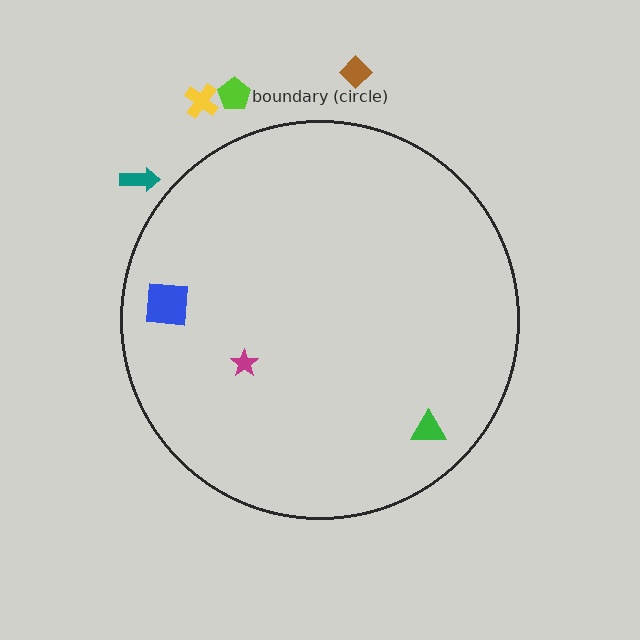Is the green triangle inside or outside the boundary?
Inside.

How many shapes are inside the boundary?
3 inside, 4 outside.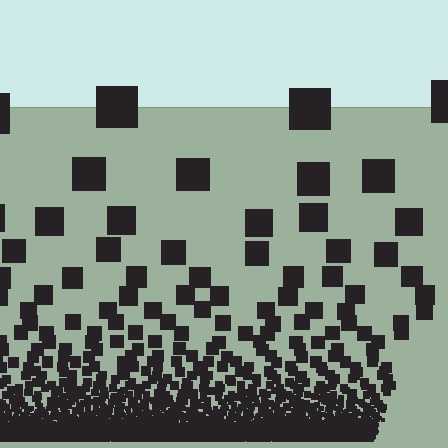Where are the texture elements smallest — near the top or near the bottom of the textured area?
Near the bottom.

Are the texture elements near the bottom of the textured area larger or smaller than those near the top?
Smaller. The gradient is inverted — elements near the bottom are smaller and denser.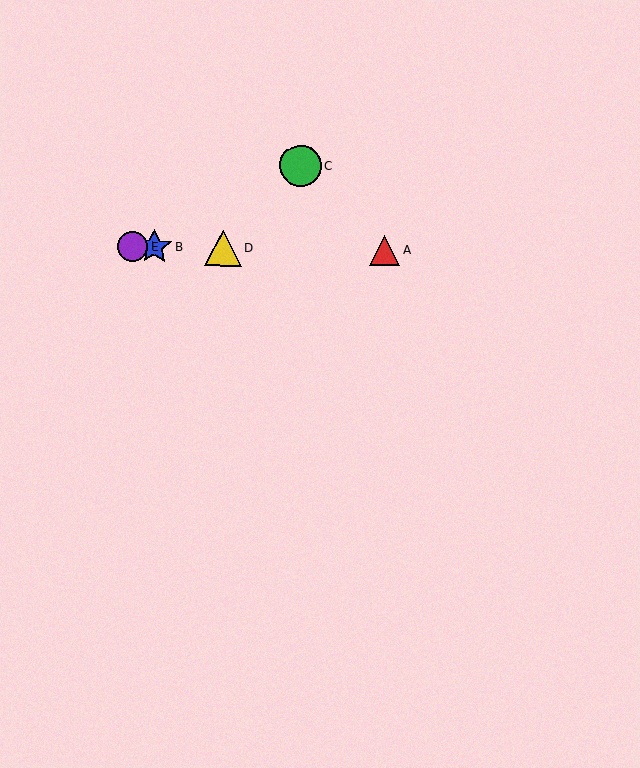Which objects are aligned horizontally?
Objects A, B, D, E are aligned horizontally.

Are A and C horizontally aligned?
No, A is at y≈250 and C is at y≈166.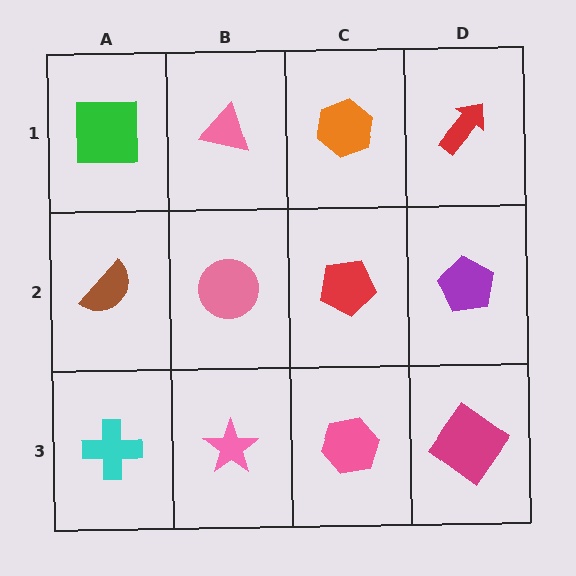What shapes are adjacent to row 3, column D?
A purple pentagon (row 2, column D), a pink hexagon (row 3, column C).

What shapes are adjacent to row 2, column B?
A pink triangle (row 1, column B), a pink star (row 3, column B), a brown semicircle (row 2, column A), a red pentagon (row 2, column C).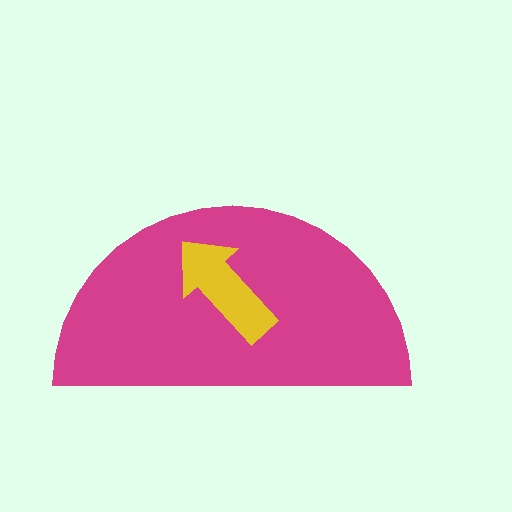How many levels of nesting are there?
2.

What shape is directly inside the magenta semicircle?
The yellow arrow.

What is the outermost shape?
The magenta semicircle.